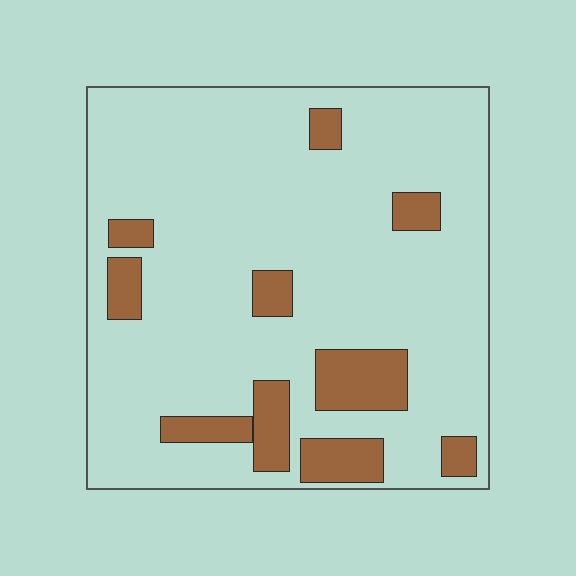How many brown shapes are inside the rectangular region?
10.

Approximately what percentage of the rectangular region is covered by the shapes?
Approximately 15%.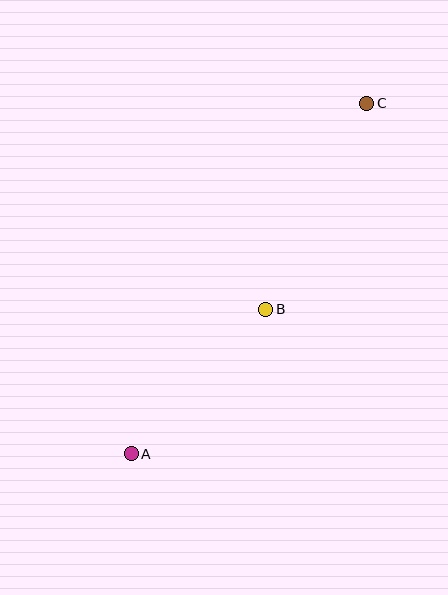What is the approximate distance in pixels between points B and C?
The distance between B and C is approximately 230 pixels.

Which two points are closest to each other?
Points A and B are closest to each other.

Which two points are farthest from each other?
Points A and C are farthest from each other.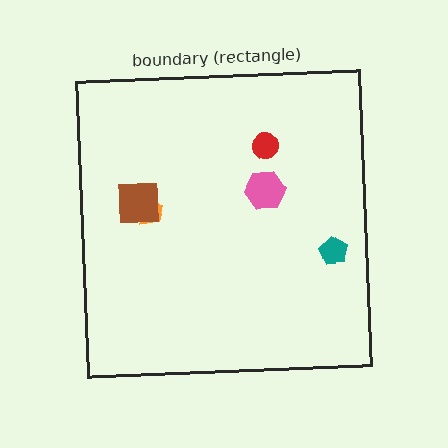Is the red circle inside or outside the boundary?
Inside.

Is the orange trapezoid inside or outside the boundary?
Inside.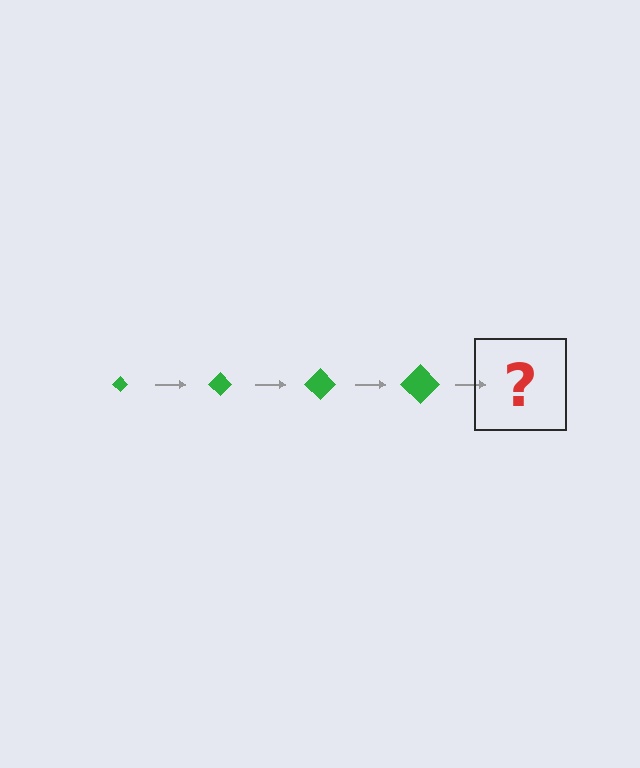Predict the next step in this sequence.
The next step is a green diamond, larger than the previous one.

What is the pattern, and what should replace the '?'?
The pattern is that the diamond gets progressively larger each step. The '?' should be a green diamond, larger than the previous one.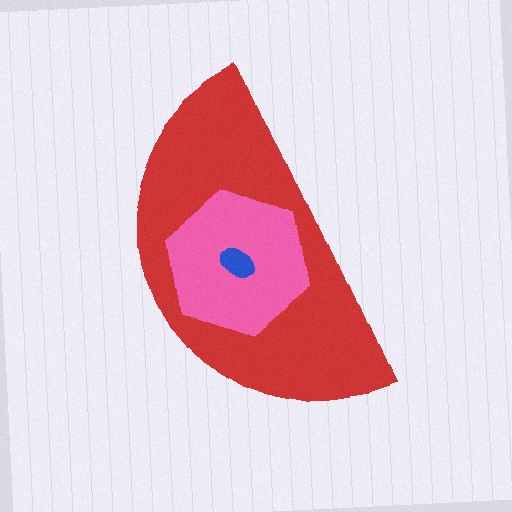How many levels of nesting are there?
3.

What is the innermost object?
The blue ellipse.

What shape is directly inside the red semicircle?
The pink hexagon.